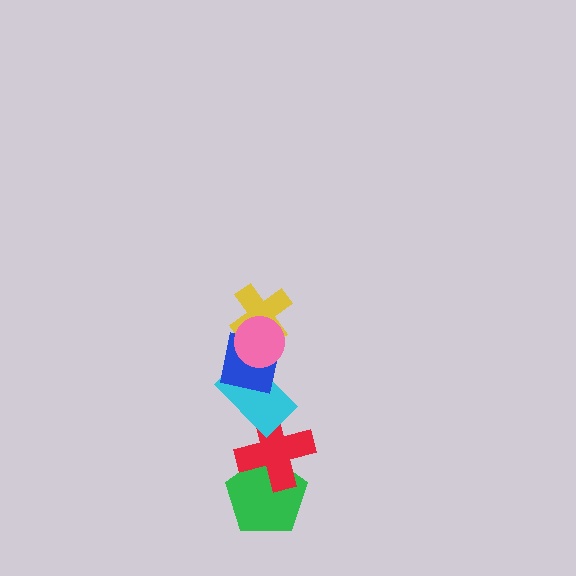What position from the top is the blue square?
The blue square is 3rd from the top.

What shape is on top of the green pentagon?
The red cross is on top of the green pentagon.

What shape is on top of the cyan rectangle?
The blue square is on top of the cyan rectangle.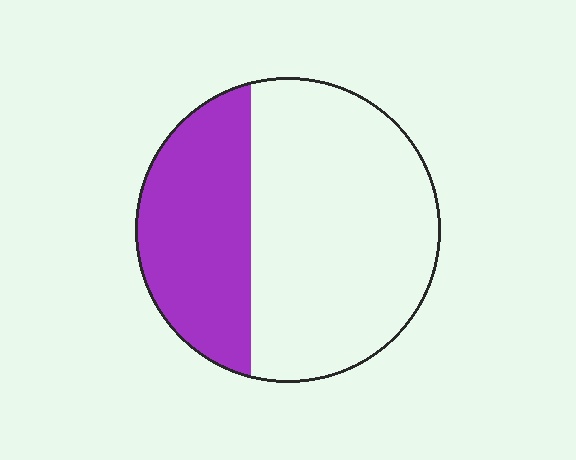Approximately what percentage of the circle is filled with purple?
Approximately 35%.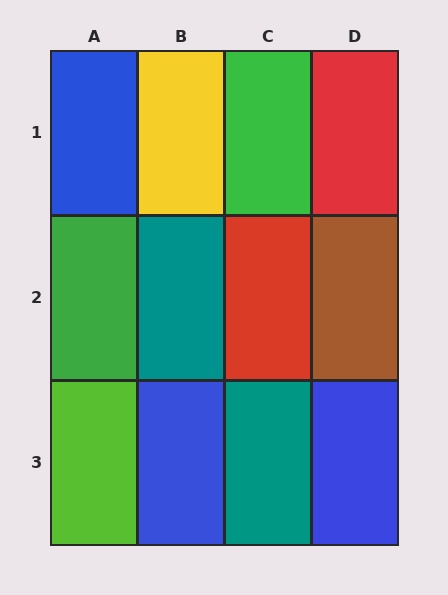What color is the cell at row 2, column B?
Teal.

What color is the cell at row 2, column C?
Red.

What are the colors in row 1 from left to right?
Blue, yellow, green, red.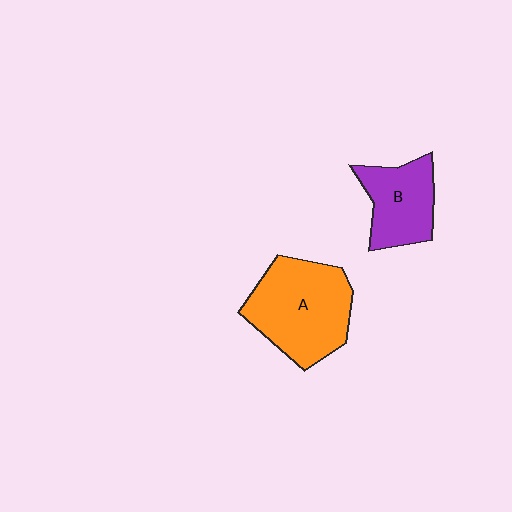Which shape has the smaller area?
Shape B (purple).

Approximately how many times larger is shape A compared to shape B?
Approximately 1.6 times.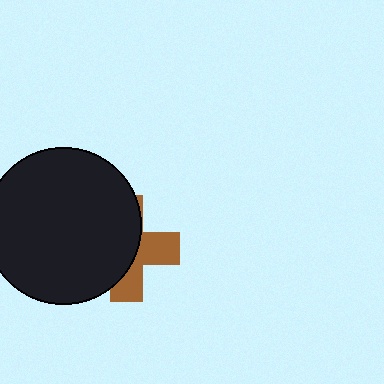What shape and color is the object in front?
The object in front is a black circle.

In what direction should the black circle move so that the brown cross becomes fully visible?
The black circle should move left. That is the shortest direction to clear the overlap and leave the brown cross fully visible.